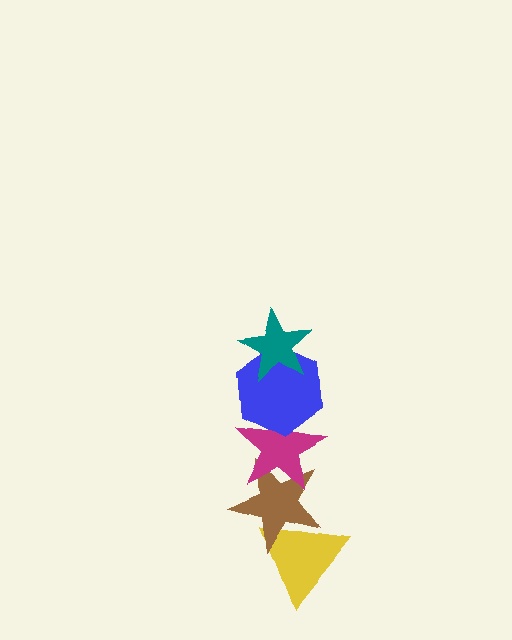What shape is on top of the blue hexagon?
The teal star is on top of the blue hexagon.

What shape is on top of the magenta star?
The blue hexagon is on top of the magenta star.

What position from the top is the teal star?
The teal star is 1st from the top.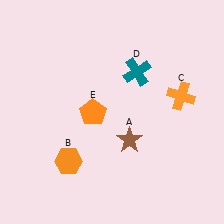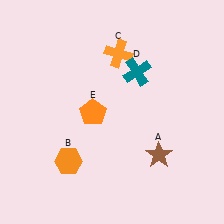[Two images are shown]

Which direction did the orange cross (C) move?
The orange cross (C) moved left.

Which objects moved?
The objects that moved are: the brown star (A), the orange cross (C).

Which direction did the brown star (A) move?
The brown star (A) moved right.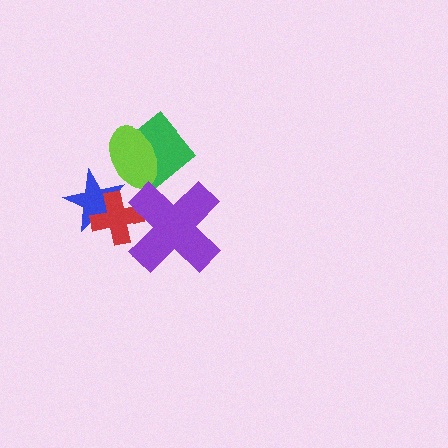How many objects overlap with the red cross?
2 objects overlap with the red cross.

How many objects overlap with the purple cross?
2 objects overlap with the purple cross.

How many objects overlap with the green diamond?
2 objects overlap with the green diamond.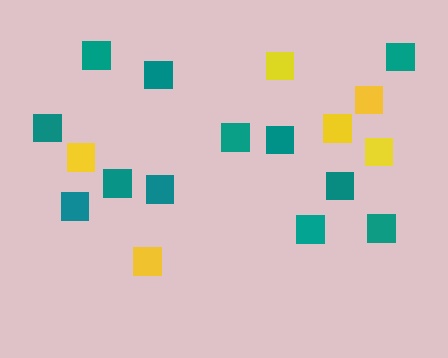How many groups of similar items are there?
There are 2 groups: one group of yellow squares (6) and one group of teal squares (12).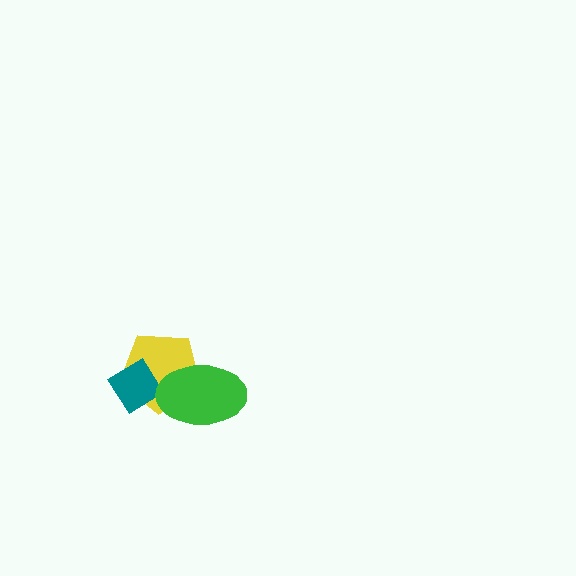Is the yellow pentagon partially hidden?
Yes, it is partially covered by another shape.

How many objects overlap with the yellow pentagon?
2 objects overlap with the yellow pentagon.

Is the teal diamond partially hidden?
Yes, it is partially covered by another shape.